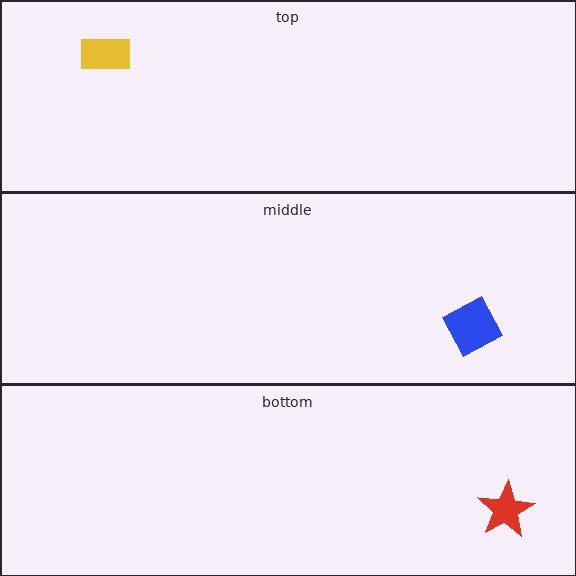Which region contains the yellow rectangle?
The top region.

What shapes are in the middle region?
The blue diamond.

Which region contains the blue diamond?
The middle region.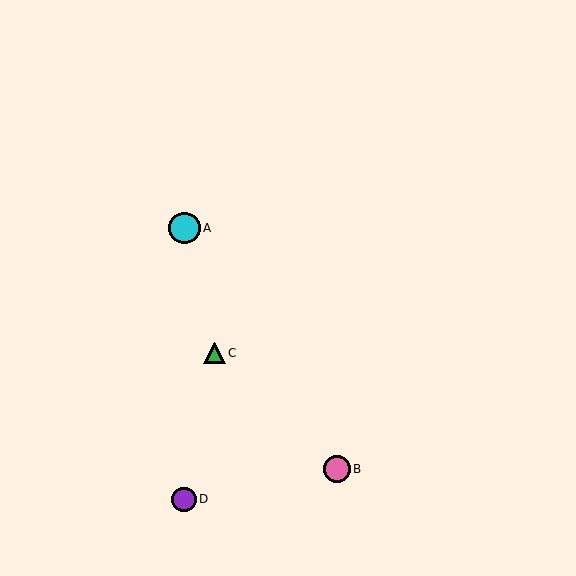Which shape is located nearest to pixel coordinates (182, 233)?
The cyan circle (labeled A) at (185, 228) is nearest to that location.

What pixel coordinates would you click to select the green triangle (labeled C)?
Click at (215, 353) to select the green triangle C.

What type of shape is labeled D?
Shape D is a purple circle.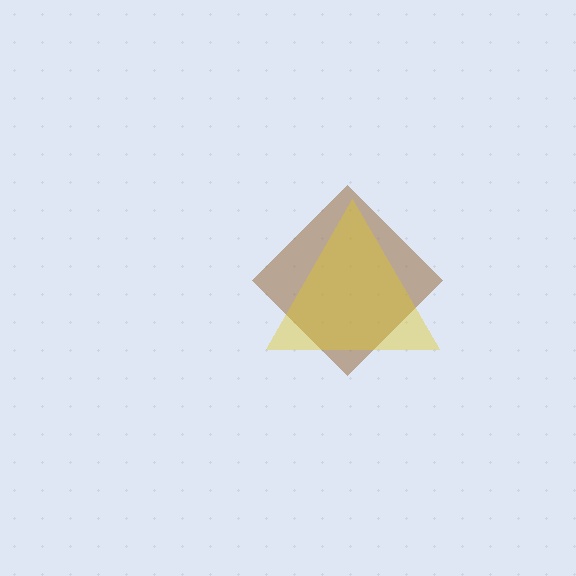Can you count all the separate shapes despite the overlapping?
Yes, there are 2 separate shapes.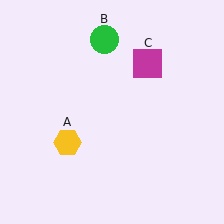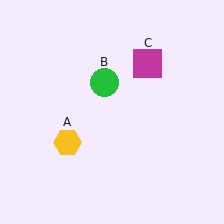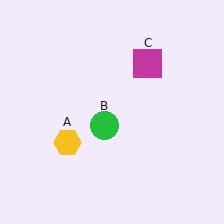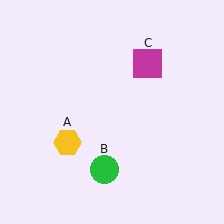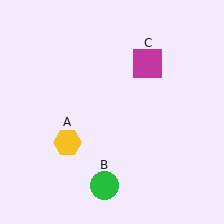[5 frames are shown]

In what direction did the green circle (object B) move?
The green circle (object B) moved down.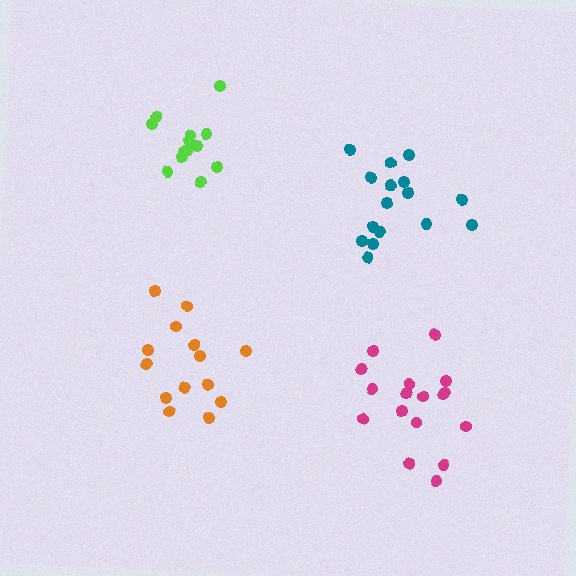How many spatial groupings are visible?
There are 4 spatial groupings.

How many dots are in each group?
Group 1: 14 dots, Group 2: 16 dots, Group 3: 13 dots, Group 4: 17 dots (60 total).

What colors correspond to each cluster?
The clusters are colored: orange, teal, lime, magenta.